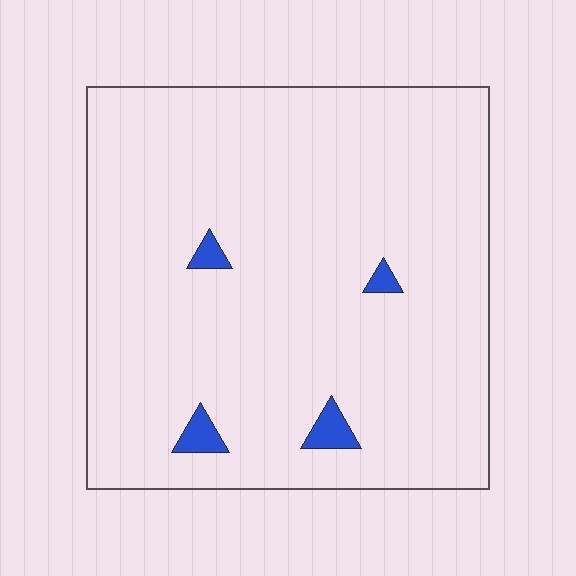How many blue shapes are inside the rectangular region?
4.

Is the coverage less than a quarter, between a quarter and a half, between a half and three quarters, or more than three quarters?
Less than a quarter.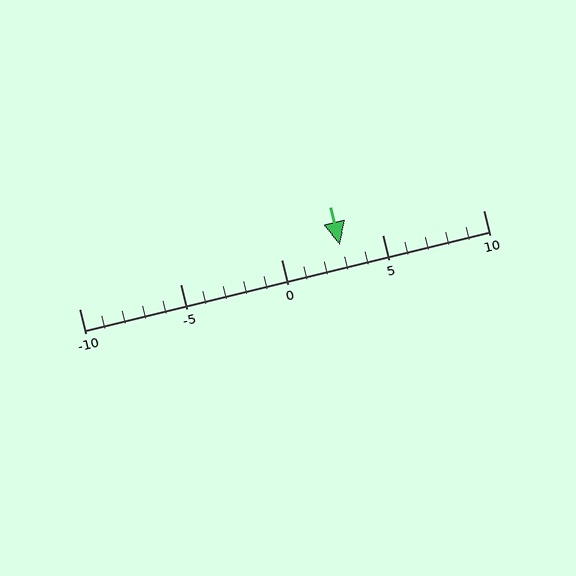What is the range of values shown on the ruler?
The ruler shows values from -10 to 10.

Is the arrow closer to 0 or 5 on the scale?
The arrow is closer to 5.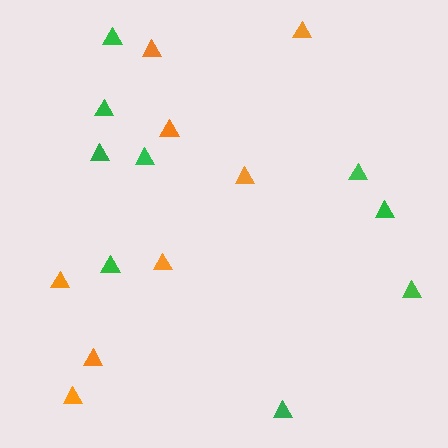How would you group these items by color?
There are 2 groups: one group of orange triangles (8) and one group of green triangles (9).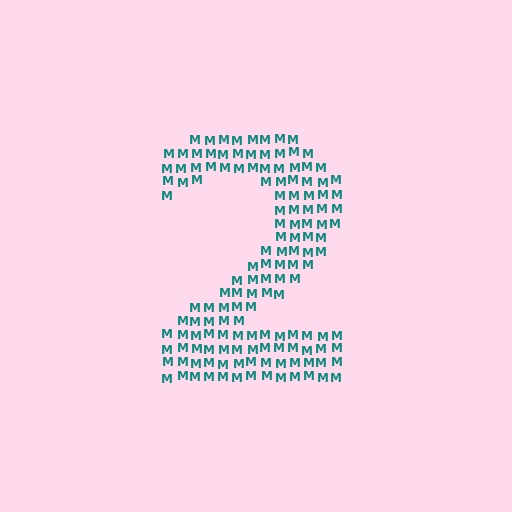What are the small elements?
The small elements are letter M's.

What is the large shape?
The large shape is the digit 2.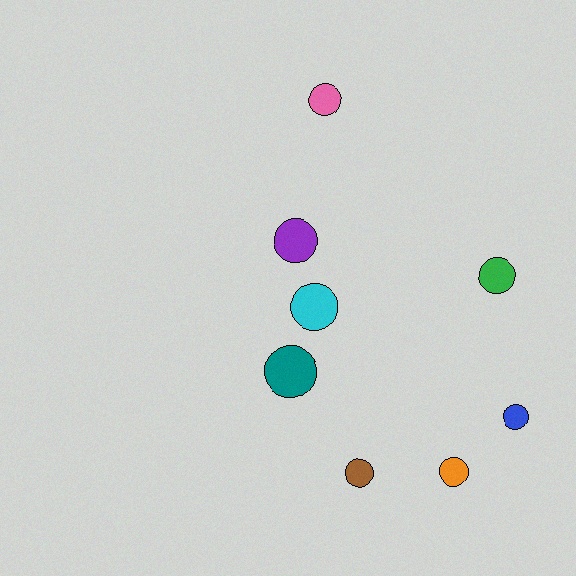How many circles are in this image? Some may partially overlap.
There are 8 circles.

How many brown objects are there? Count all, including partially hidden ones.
There is 1 brown object.